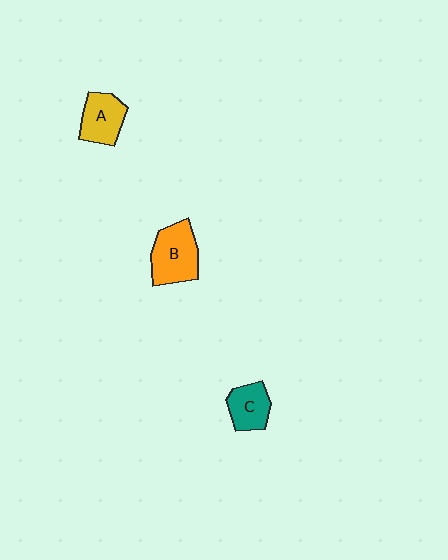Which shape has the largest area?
Shape B (orange).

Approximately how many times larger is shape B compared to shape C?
Approximately 1.4 times.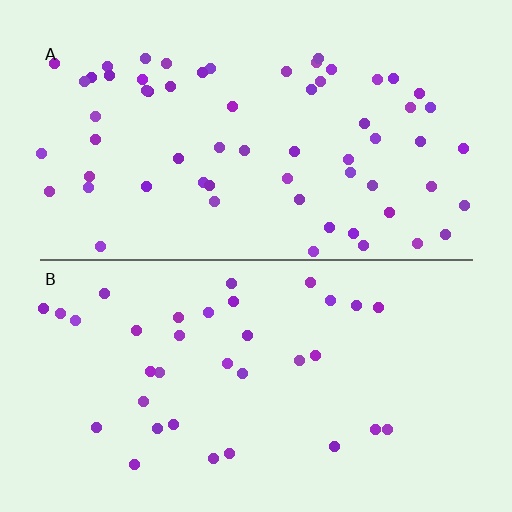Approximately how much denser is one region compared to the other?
Approximately 1.8× — region A over region B.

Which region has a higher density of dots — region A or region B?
A (the top).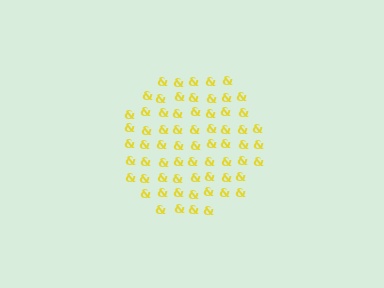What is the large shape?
The large shape is a circle.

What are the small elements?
The small elements are ampersands.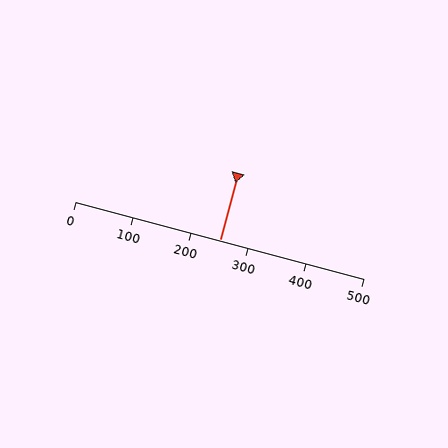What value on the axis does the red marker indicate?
The marker indicates approximately 250.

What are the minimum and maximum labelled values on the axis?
The axis runs from 0 to 500.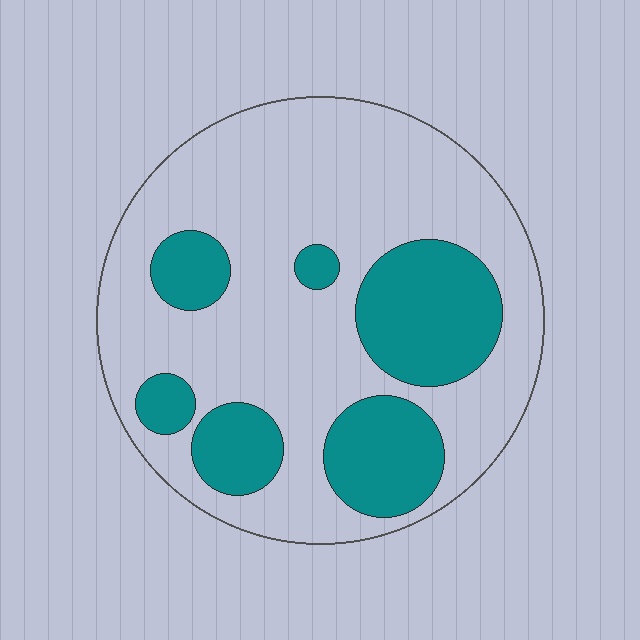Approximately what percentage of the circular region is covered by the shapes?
Approximately 30%.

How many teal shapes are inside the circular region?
6.